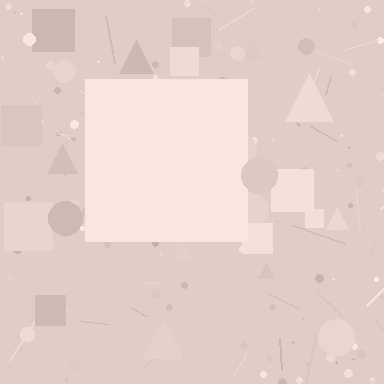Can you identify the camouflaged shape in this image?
The camouflaged shape is a square.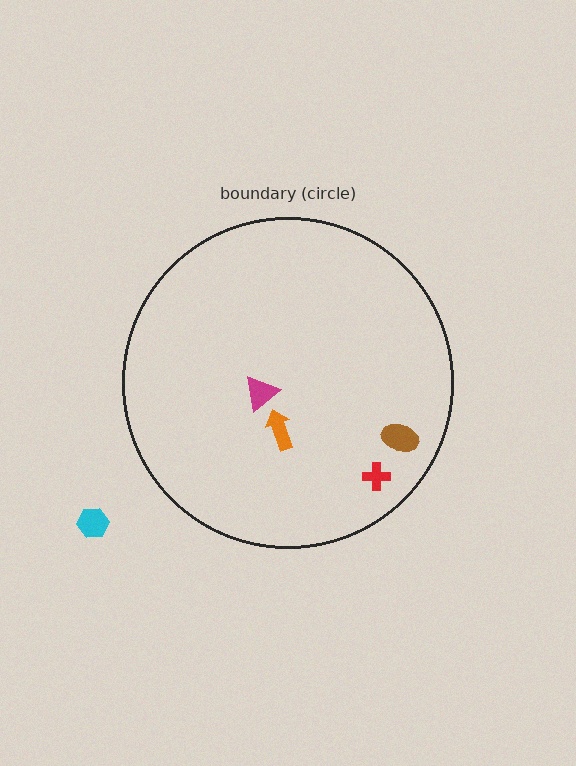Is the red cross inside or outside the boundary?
Inside.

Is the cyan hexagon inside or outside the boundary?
Outside.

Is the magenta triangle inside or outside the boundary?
Inside.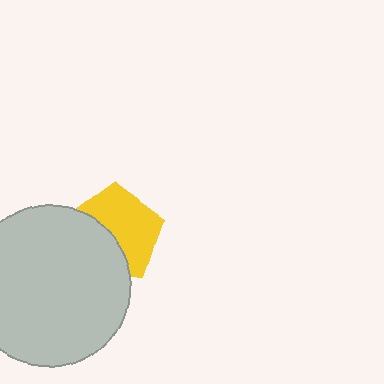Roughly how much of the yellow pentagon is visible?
About half of it is visible (roughly 57%).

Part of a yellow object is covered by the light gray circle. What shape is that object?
It is a pentagon.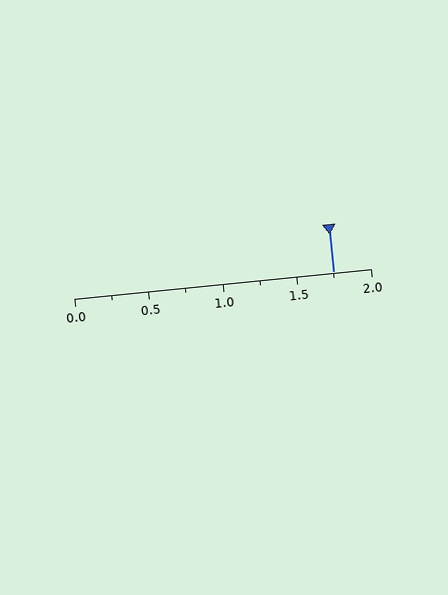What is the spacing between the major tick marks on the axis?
The major ticks are spaced 0.5 apart.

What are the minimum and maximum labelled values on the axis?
The axis runs from 0.0 to 2.0.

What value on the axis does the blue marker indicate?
The marker indicates approximately 1.75.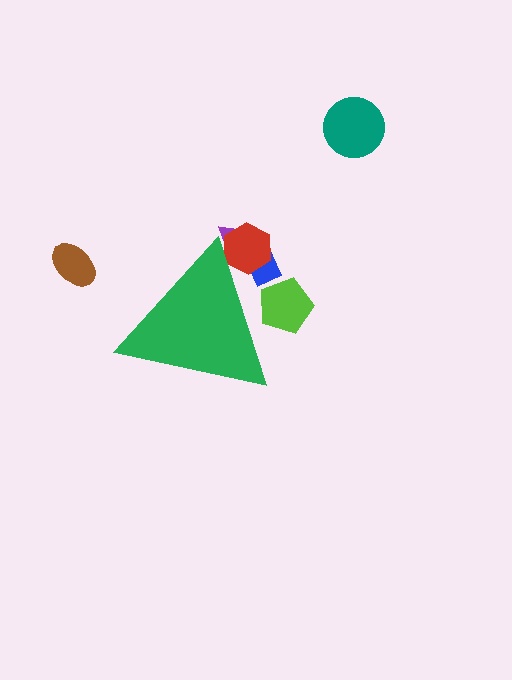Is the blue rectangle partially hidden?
Yes, the blue rectangle is partially hidden behind the green triangle.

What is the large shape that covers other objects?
A green triangle.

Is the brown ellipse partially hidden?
No, the brown ellipse is fully visible.